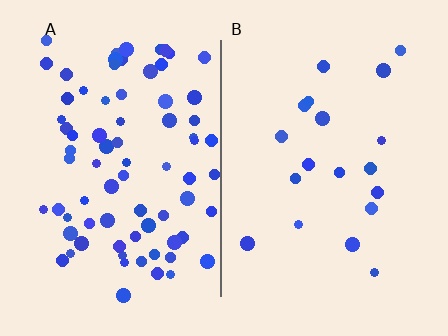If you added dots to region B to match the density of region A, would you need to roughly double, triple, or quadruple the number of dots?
Approximately quadruple.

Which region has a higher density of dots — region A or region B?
A (the left).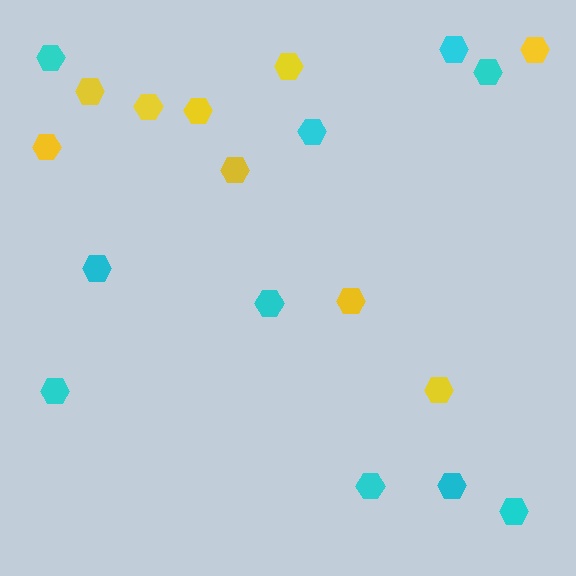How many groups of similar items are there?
There are 2 groups: one group of cyan hexagons (10) and one group of yellow hexagons (9).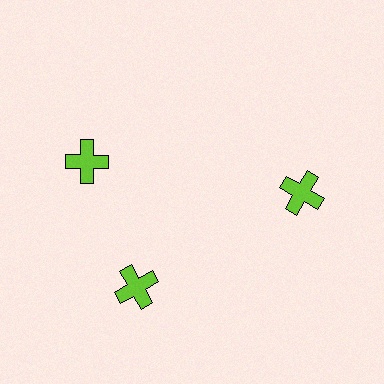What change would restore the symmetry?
The symmetry would be restored by rotating it back into even spacing with its neighbors so that all 3 crosses sit at equal angles and equal distance from the center.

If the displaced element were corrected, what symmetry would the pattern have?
It would have 3-fold rotational symmetry — the pattern would map onto itself every 120 degrees.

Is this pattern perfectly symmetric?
No. The 3 lime crosses are arranged in a ring, but one element near the 11 o'clock position is rotated out of alignment along the ring, breaking the 3-fold rotational symmetry.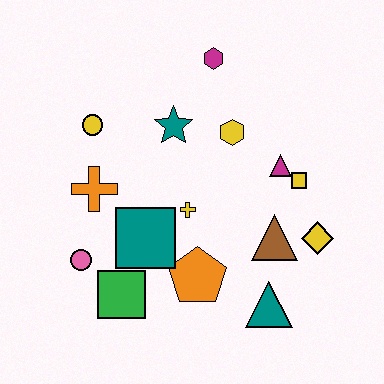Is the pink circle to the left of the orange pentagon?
Yes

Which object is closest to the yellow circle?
The orange cross is closest to the yellow circle.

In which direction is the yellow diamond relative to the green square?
The yellow diamond is to the right of the green square.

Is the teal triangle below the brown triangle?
Yes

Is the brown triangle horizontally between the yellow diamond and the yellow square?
No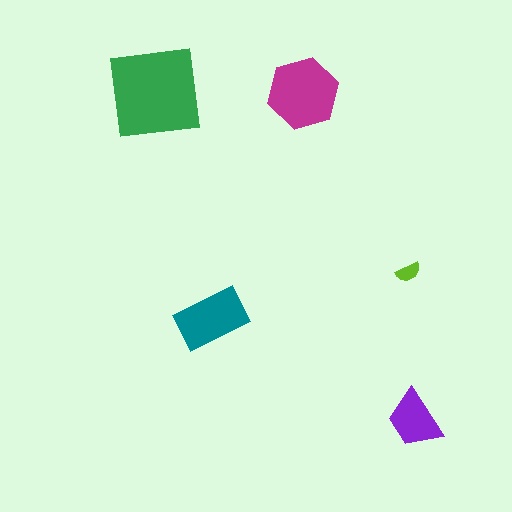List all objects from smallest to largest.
The lime semicircle, the purple trapezoid, the teal rectangle, the magenta hexagon, the green square.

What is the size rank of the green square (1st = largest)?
1st.